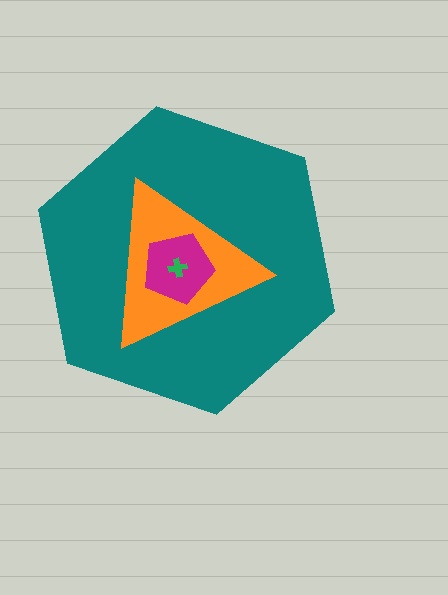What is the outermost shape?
The teal hexagon.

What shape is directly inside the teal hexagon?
The orange triangle.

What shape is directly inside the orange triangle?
The magenta pentagon.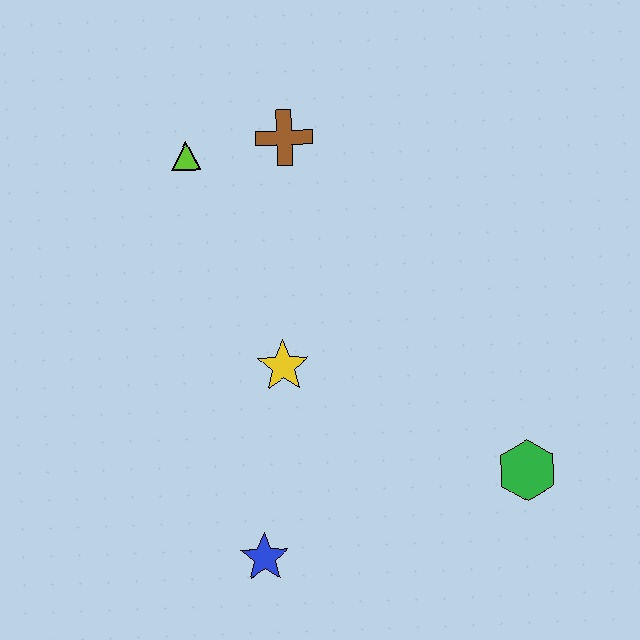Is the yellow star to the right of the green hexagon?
No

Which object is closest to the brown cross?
The lime triangle is closest to the brown cross.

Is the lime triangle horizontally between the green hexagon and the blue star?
No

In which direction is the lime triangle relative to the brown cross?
The lime triangle is to the left of the brown cross.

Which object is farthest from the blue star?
The brown cross is farthest from the blue star.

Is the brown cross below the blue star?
No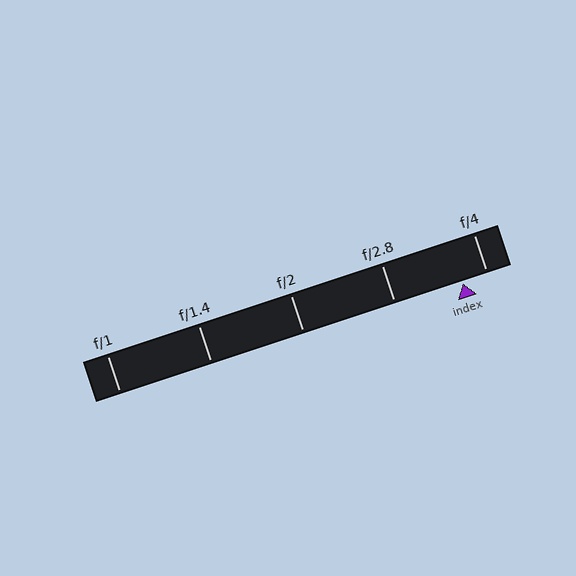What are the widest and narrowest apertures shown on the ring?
The widest aperture shown is f/1 and the narrowest is f/4.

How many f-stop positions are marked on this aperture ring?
There are 5 f-stop positions marked.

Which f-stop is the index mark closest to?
The index mark is closest to f/4.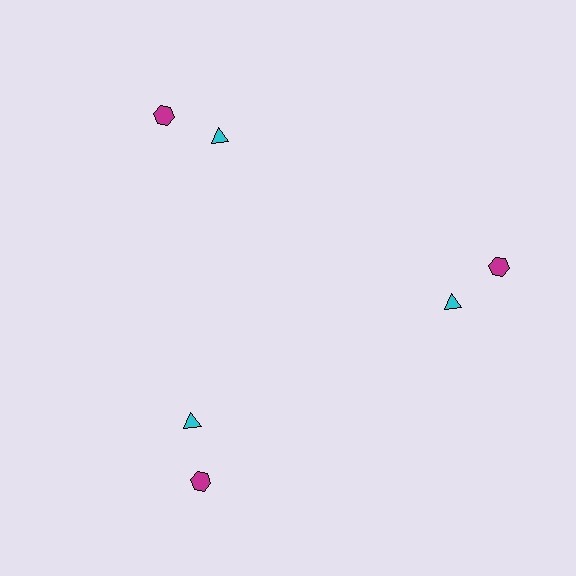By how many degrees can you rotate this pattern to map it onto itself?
The pattern maps onto itself every 120 degrees of rotation.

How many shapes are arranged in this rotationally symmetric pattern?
There are 6 shapes, arranged in 3 groups of 2.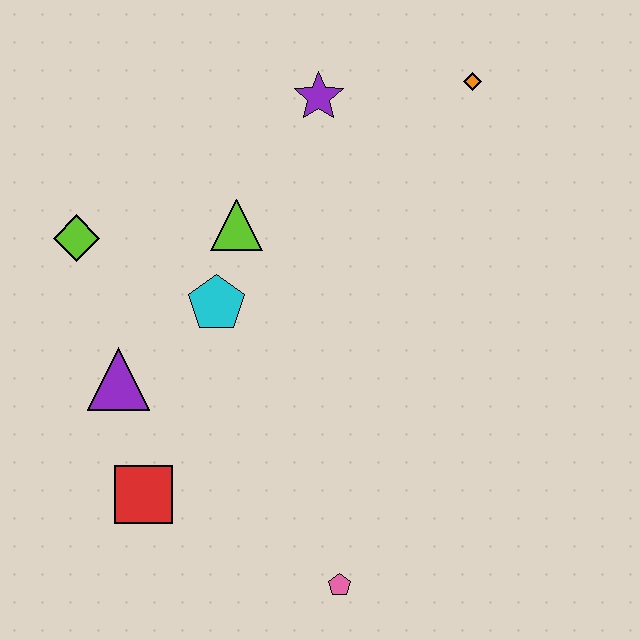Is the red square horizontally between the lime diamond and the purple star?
Yes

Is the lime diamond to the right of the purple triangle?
No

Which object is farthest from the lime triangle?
The pink pentagon is farthest from the lime triangle.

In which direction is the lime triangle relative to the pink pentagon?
The lime triangle is above the pink pentagon.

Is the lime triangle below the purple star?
Yes